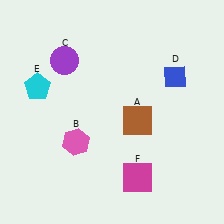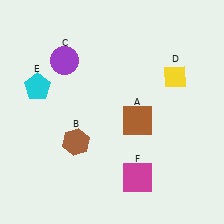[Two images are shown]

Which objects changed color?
B changed from pink to brown. D changed from blue to yellow.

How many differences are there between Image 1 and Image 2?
There are 2 differences between the two images.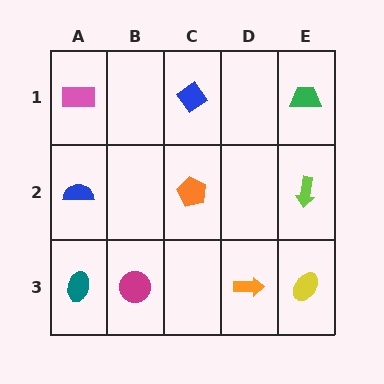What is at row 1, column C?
A blue diamond.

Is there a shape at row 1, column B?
No, that cell is empty.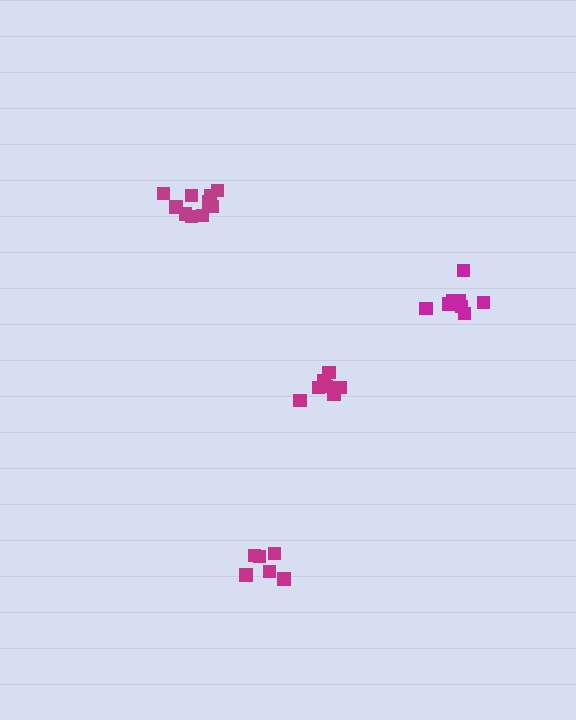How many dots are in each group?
Group 1: 9 dots, Group 2: 8 dots, Group 3: 6 dots, Group 4: 10 dots (33 total).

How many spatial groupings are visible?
There are 4 spatial groupings.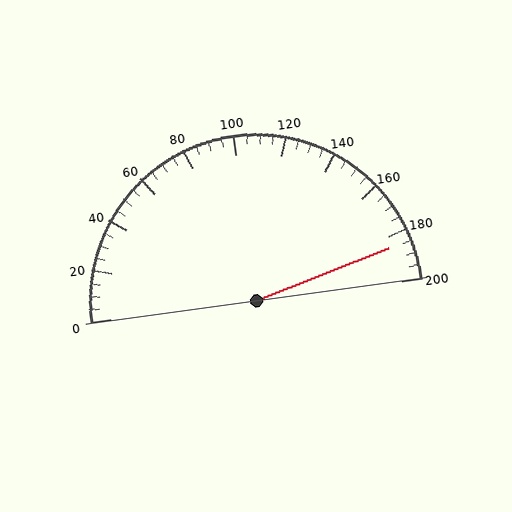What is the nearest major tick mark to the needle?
The nearest major tick mark is 180.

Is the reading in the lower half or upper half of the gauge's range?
The reading is in the upper half of the range (0 to 200).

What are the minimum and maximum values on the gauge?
The gauge ranges from 0 to 200.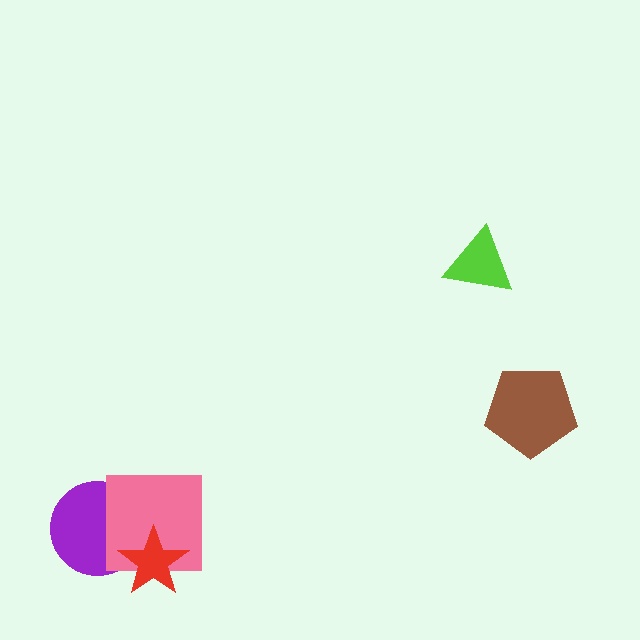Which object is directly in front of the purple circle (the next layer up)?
The pink square is directly in front of the purple circle.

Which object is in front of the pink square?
The red star is in front of the pink square.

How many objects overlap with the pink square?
2 objects overlap with the pink square.